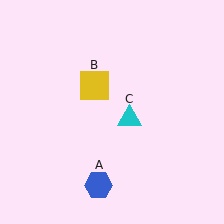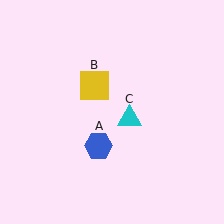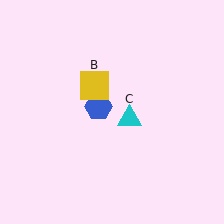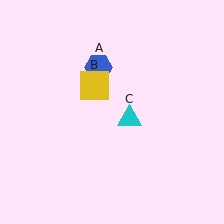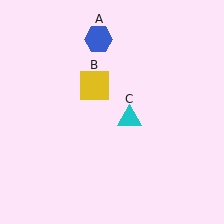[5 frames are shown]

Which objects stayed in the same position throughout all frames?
Yellow square (object B) and cyan triangle (object C) remained stationary.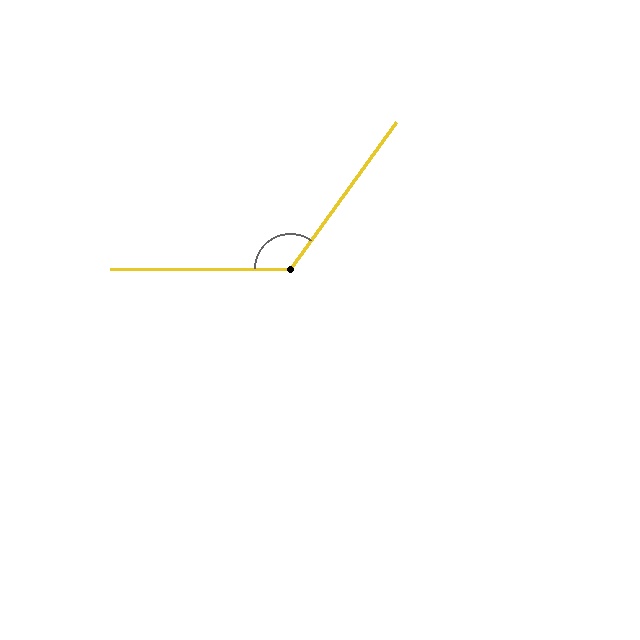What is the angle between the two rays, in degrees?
Approximately 126 degrees.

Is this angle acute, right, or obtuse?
It is obtuse.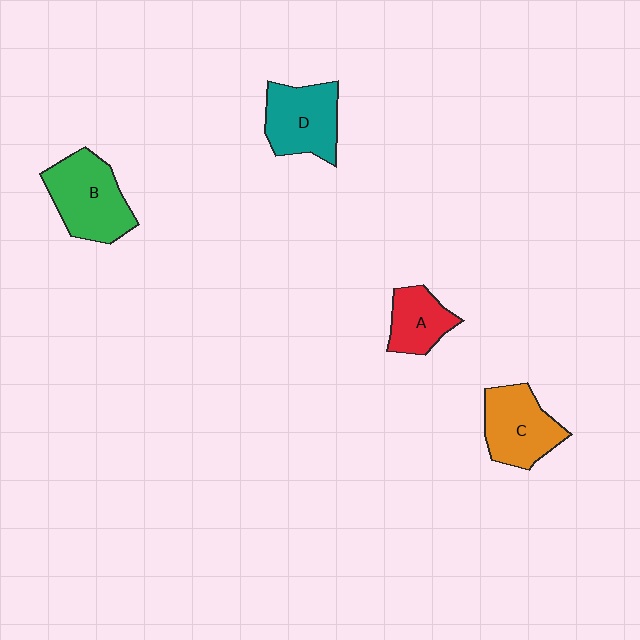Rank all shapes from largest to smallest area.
From largest to smallest: B (green), D (teal), C (orange), A (red).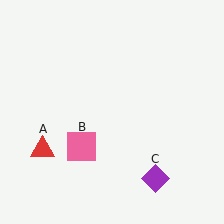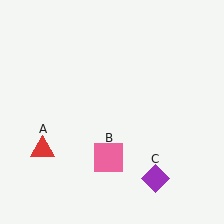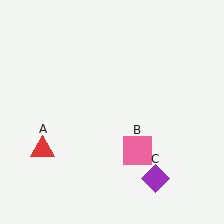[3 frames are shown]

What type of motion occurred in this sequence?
The pink square (object B) rotated counterclockwise around the center of the scene.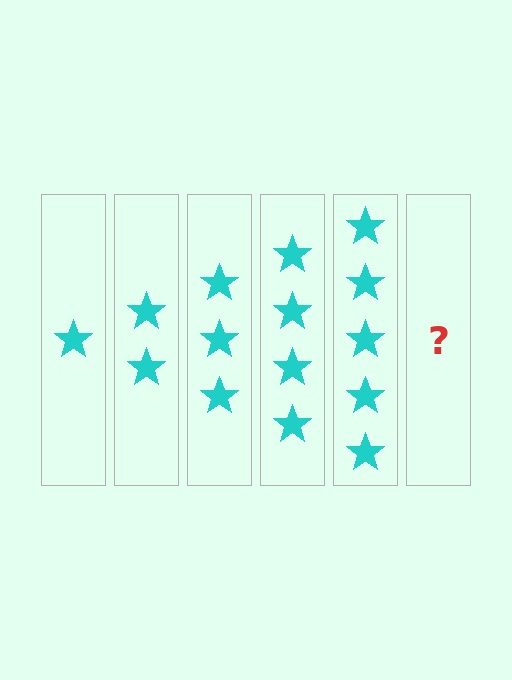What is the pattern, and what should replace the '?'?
The pattern is that each step adds one more star. The '?' should be 6 stars.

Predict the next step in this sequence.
The next step is 6 stars.